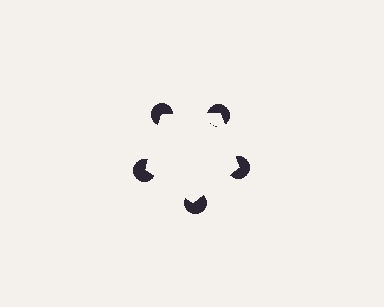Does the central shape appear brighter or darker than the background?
It typically appears slightly brighter than the background, even though no actual brightness change is drawn.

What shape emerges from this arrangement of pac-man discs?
An illusory pentagon — its edges are inferred from the aligned wedge cuts in the pac-man discs, not physically drawn.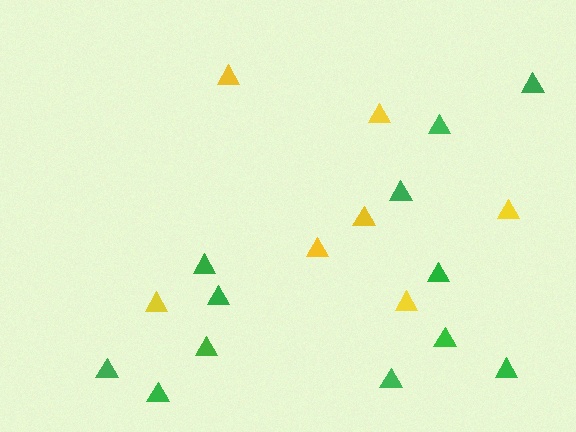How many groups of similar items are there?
There are 2 groups: one group of yellow triangles (7) and one group of green triangles (12).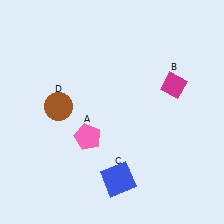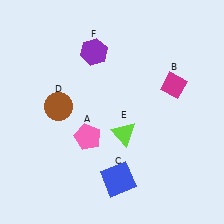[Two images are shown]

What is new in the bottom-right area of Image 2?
A lime triangle (E) was added in the bottom-right area of Image 2.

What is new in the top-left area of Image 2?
A purple hexagon (F) was added in the top-left area of Image 2.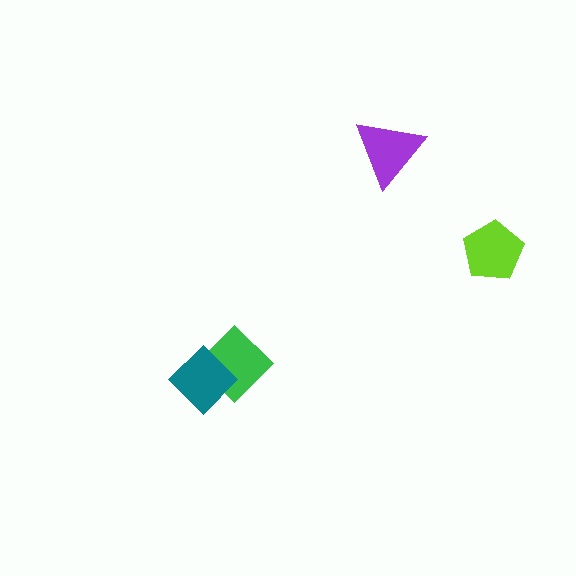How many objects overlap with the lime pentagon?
0 objects overlap with the lime pentagon.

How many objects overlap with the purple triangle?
0 objects overlap with the purple triangle.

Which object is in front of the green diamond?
The teal diamond is in front of the green diamond.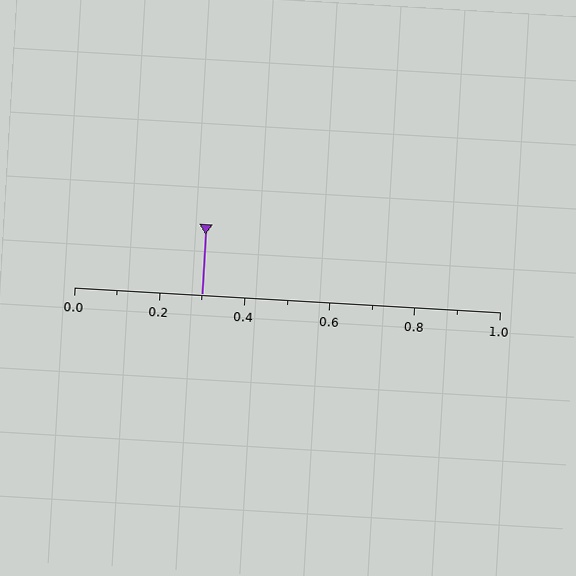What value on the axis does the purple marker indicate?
The marker indicates approximately 0.3.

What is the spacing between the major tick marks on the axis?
The major ticks are spaced 0.2 apart.